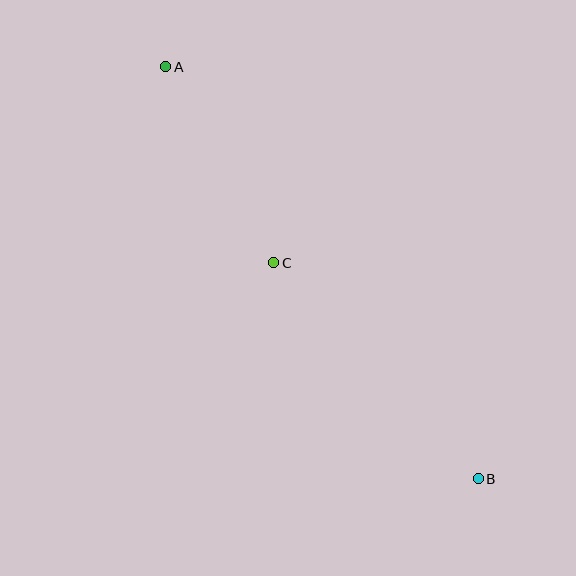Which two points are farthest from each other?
Points A and B are farthest from each other.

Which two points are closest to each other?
Points A and C are closest to each other.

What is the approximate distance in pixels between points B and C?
The distance between B and C is approximately 297 pixels.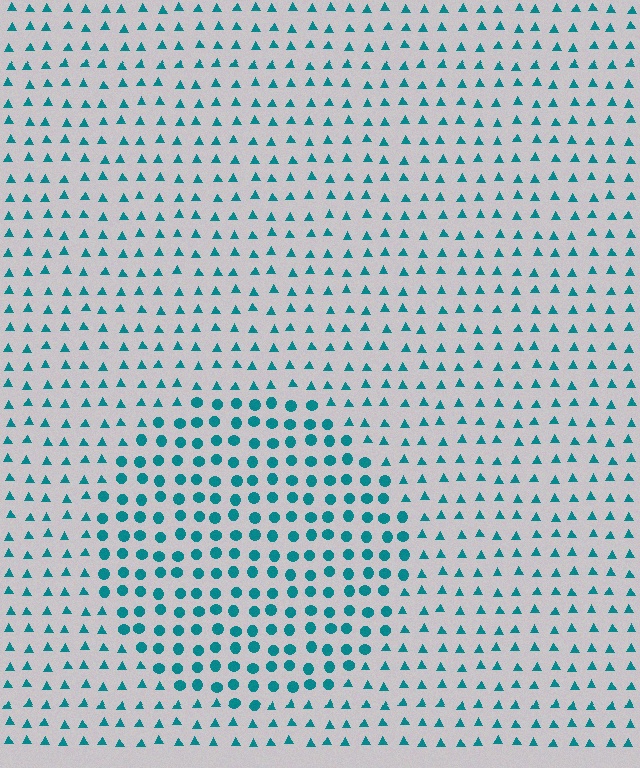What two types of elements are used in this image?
The image uses circles inside the circle region and triangles outside it.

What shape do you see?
I see a circle.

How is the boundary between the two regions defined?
The boundary is defined by a change in element shape: circles inside vs. triangles outside. All elements share the same color and spacing.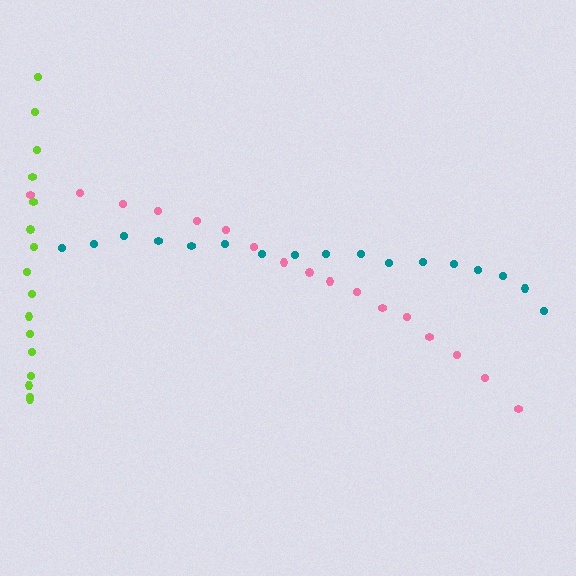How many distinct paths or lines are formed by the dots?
There are 3 distinct paths.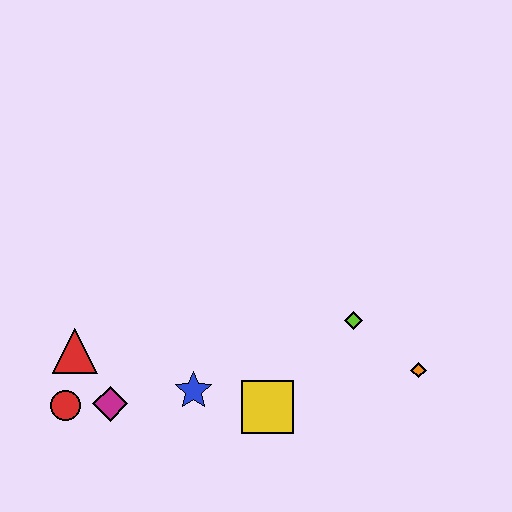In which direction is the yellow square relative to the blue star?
The yellow square is to the right of the blue star.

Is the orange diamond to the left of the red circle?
No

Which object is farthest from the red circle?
The orange diamond is farthest from the red circle.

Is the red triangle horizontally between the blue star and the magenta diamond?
No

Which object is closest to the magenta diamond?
The red circle is closest to the magenta diamond.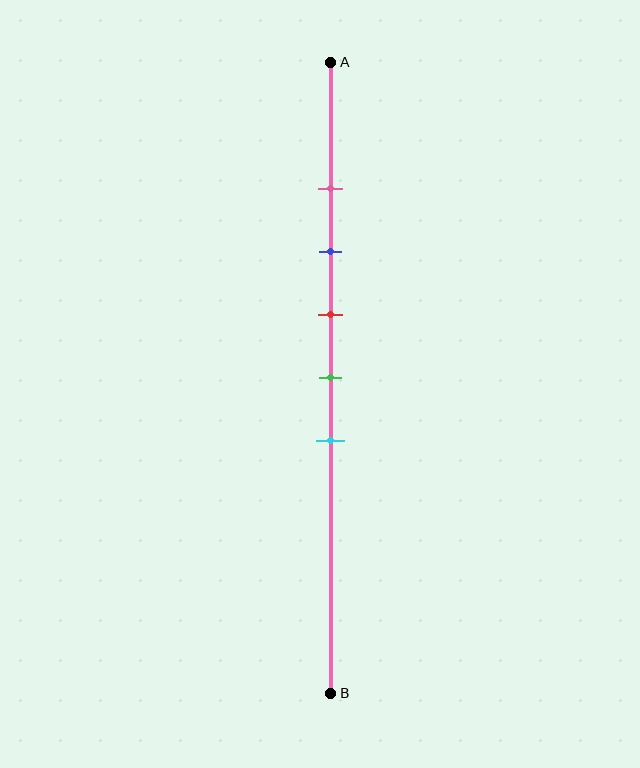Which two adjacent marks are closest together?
The pink and blue marks are the closest adjacent pair.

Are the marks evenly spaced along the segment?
Yes, the marks are approximately evenly spaced.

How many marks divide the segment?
There are 5 marks dividing the segment.